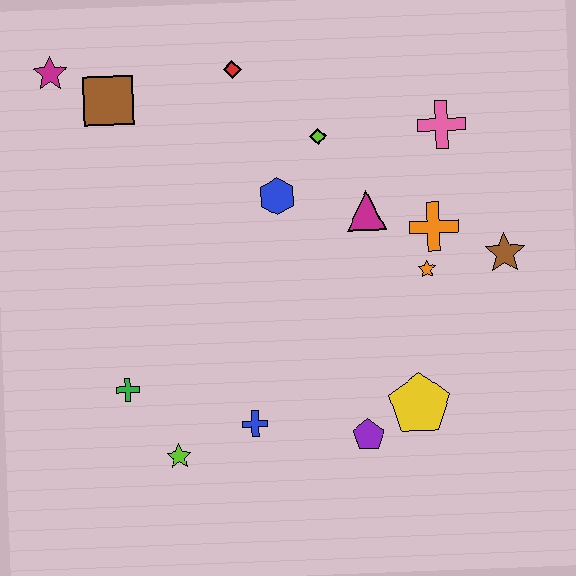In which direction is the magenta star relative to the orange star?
The magenta star is to the left of the orange star.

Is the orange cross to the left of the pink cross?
Yes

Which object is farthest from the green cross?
The pink cross is farthest from the green cross.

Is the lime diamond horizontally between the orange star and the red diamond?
Yes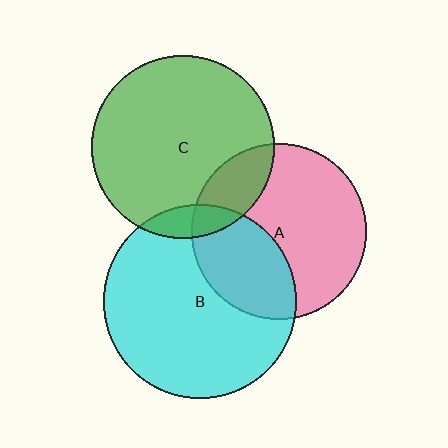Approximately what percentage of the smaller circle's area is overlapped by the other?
Approximately 20%.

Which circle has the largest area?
Circle B (cyan).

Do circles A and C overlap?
Yes.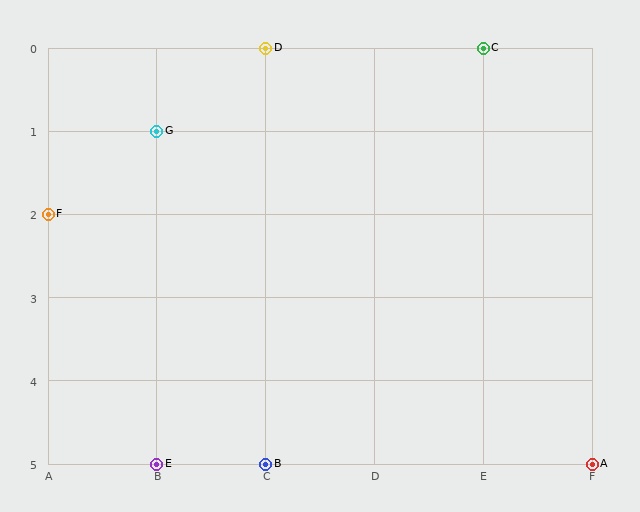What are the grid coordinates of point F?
Point F is at grid coordinates (A, 2).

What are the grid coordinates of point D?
Point D is at grid coordinates (C, 0).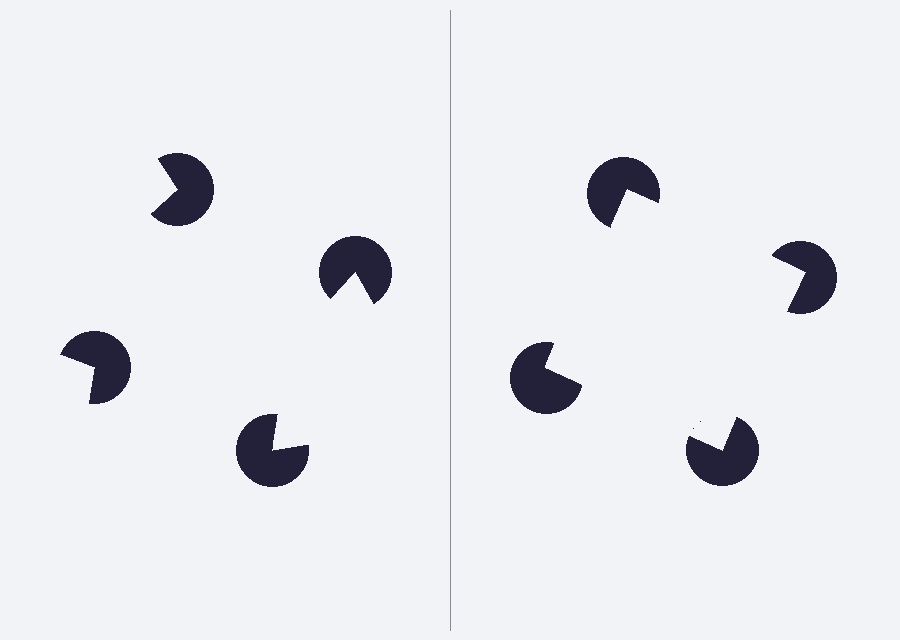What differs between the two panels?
The pac-man discs are positioned identically on both sides; only the wedge orientations differ. On the right they align to a square; on the left they are misaligned.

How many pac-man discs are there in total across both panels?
8 — 4 on each side.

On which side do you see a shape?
An illusory square appears on the right side. On the left side the wedge cuts are rotated, so no coherent shape forms.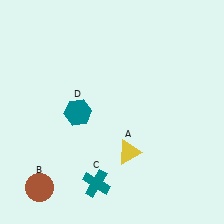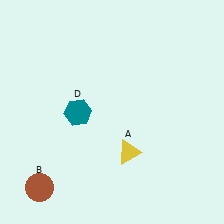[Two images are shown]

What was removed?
The teal cross (C) was removed in Image 2.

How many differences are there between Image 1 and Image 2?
There is 1 difference between the two images.